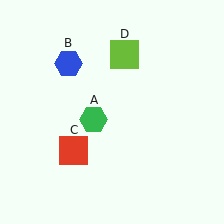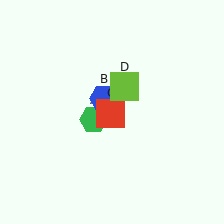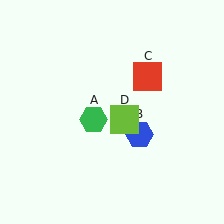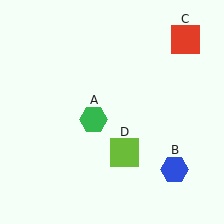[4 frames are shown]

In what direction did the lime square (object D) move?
The lime square (object D) moved down.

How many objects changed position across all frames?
3 objects changed position: blue hexagon (object B), red square (object C), lime square (object D).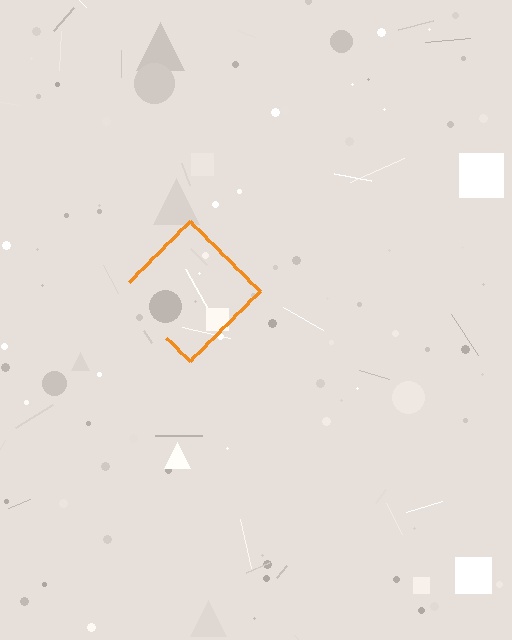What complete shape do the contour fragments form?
The contour fragments form a diamond.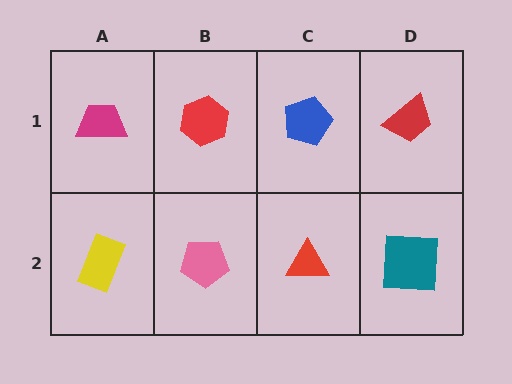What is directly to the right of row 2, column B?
A red triangle.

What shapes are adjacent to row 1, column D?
A teal square (row 2, column D), a blue pentagon (row 1, column C).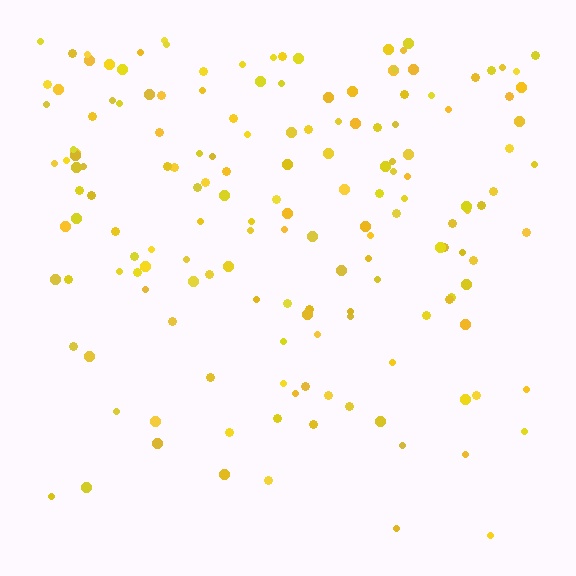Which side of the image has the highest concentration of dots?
The top.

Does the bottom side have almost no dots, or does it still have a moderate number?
Still a moderate number, just noticeably fewer than the top.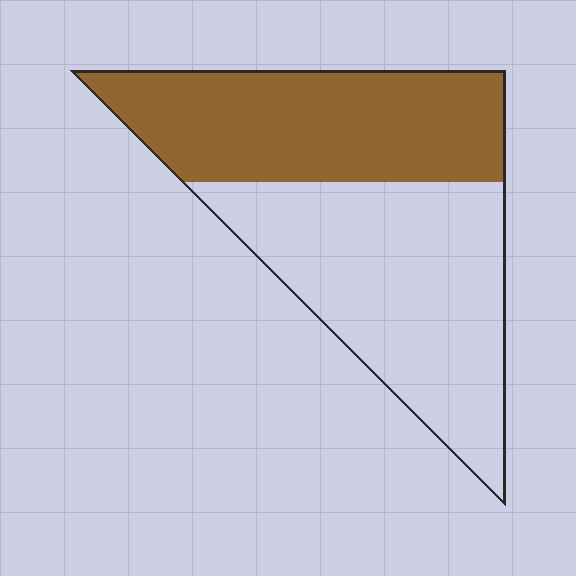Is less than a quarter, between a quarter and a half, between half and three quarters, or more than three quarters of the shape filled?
Between a quarter and a half.